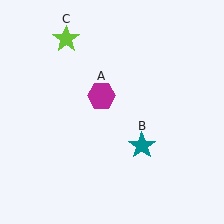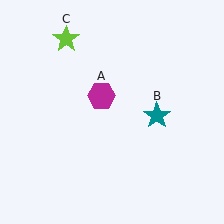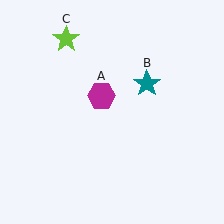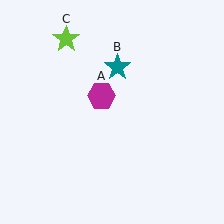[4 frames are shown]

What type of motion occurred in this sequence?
The teal star (object B) rotated counterclockwise around the center of the scene.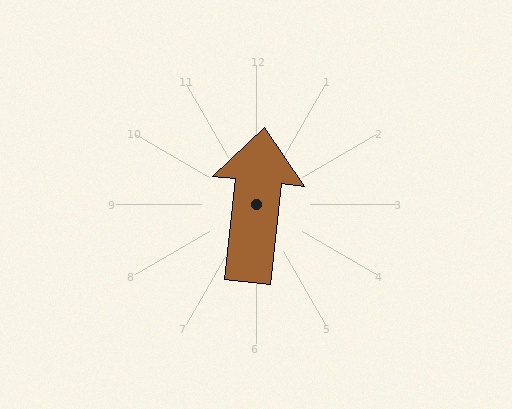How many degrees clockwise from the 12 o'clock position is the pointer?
Approximately 6 degrees.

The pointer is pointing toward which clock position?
Roughly 12 o'clock.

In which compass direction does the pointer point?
North.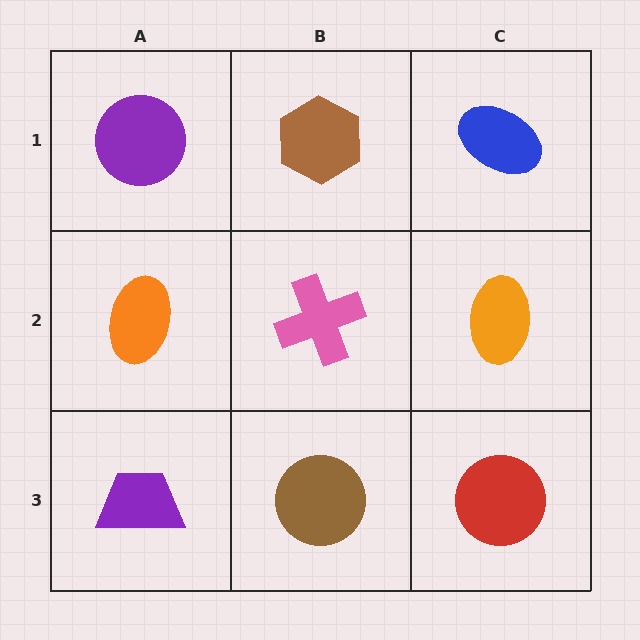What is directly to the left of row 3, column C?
A brown circle.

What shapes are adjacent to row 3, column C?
An orange ellipse (row 2, column C), a brown circle (row 3, column B).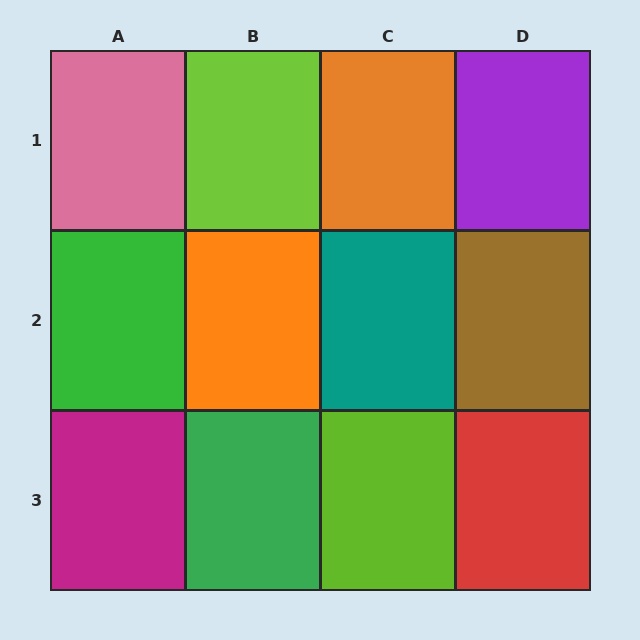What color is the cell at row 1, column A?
Pink.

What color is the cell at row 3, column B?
Green.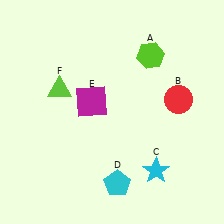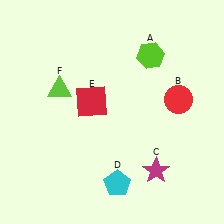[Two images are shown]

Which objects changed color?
C changed from cyan to magenta. E changed from magenta to red.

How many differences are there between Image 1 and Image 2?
There are 2 differences between the two images.